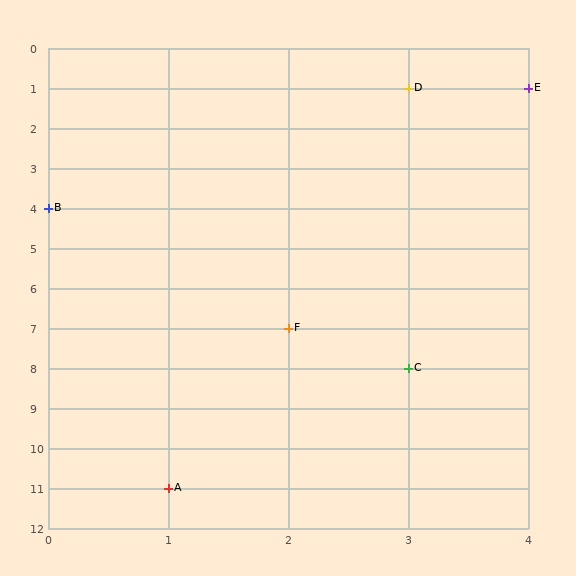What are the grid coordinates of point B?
Point B is at grid coordinates (0, 4).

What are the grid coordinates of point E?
Point E is at grid coordinates (4, 1).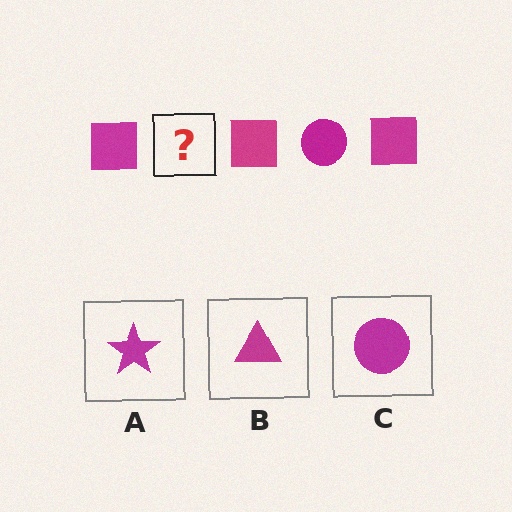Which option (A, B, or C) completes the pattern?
C.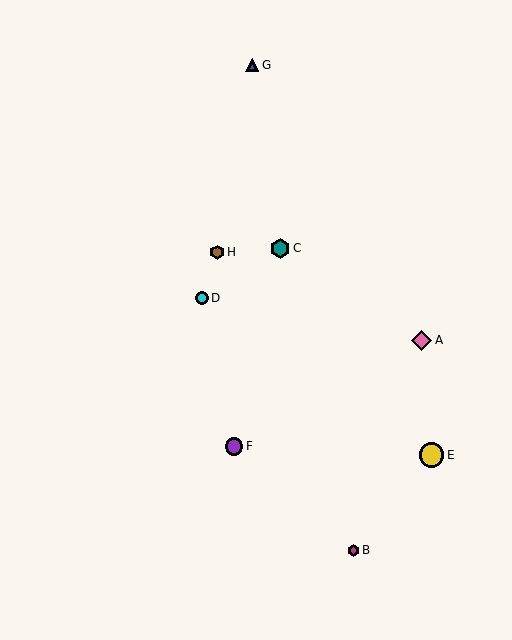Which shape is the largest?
The yellow circle (labeled E) is the largest.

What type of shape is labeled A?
Shape A is a pink diamond.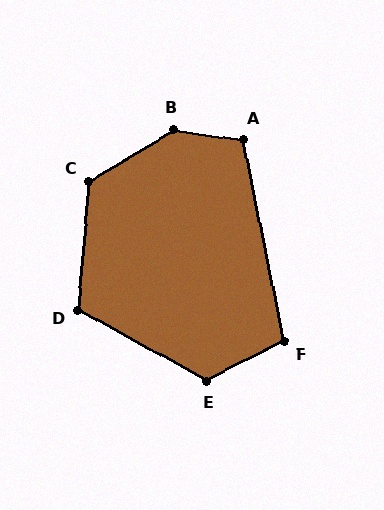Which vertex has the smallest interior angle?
F, at approximately 105 degrees.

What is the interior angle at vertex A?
Approximately 110 degrees (obtuse).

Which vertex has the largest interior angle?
B, at approximately 141 degrees.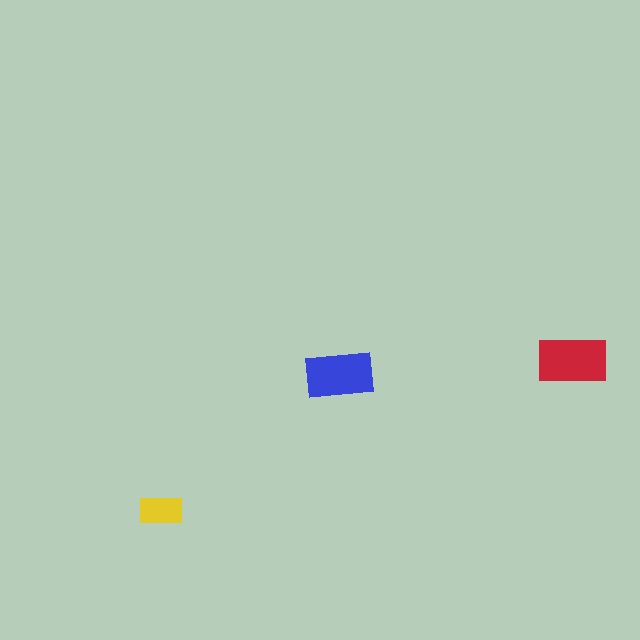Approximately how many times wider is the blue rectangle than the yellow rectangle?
About 1.5 times wider.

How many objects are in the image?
There are 3 objects in the image.